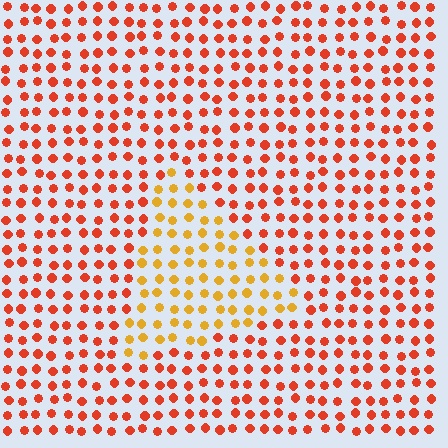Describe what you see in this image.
The image is filled with small red elements in a uniform arrangement. A triangle-shaped region is visible where the elements are tinted to a slightly different hue, forming a subtle color boundary.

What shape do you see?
I see a triangle.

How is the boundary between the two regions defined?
The boundary is defined purely by a slight shift in hue (about 35 degrees). Spacing, size, and orientation are identical on both sides.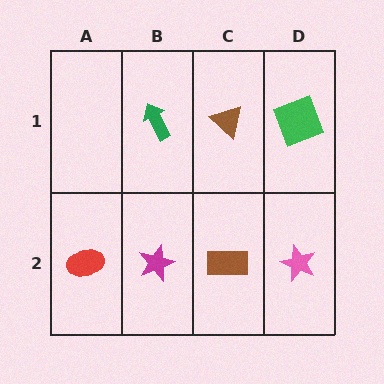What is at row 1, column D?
A green square.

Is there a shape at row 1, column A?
No, that cell is empty.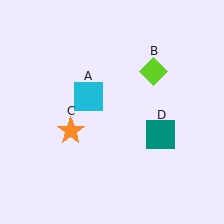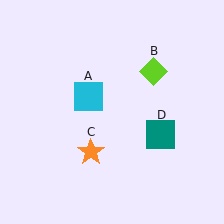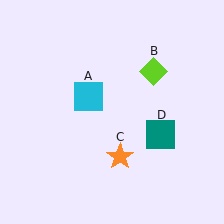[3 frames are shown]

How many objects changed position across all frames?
1 object changed position: orange star (object C).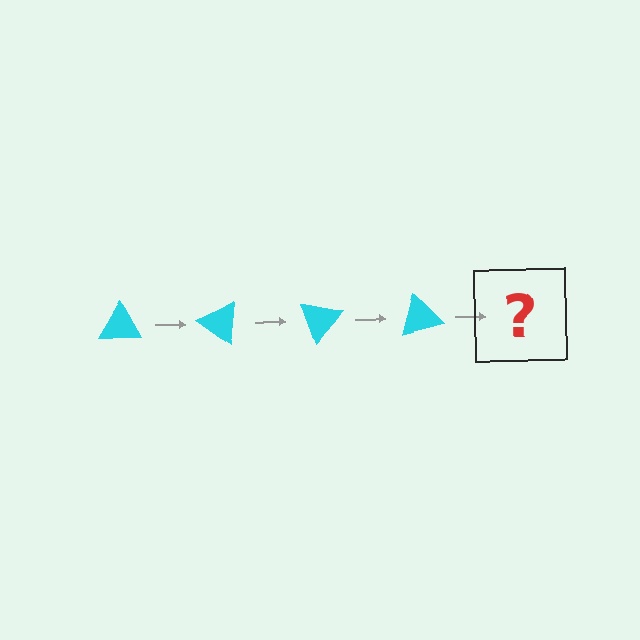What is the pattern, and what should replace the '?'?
The pattern is that the triangle rotates 35 degrees each step. The '?' should be a cyan triangle rotated 140 degrees.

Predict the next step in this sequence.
The next step is a cyan triangle rotated 140 degrees.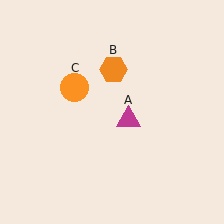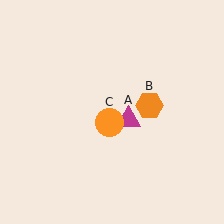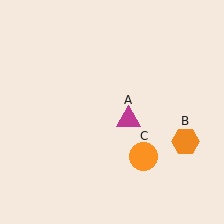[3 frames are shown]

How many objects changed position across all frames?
2 objects changed position: orange hexagon (object B), orange circle (object C).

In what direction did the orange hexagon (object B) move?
The orange hexagon (object B) moved down and to the right.